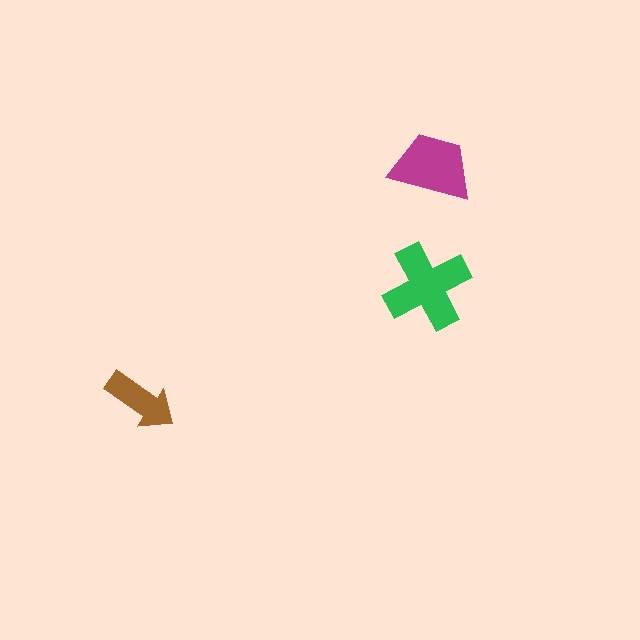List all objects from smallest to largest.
The brown arrow, the magenta trapezoid, the green cross.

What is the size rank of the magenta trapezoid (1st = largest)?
2nd.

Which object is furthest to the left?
The brown arrow is leftmost.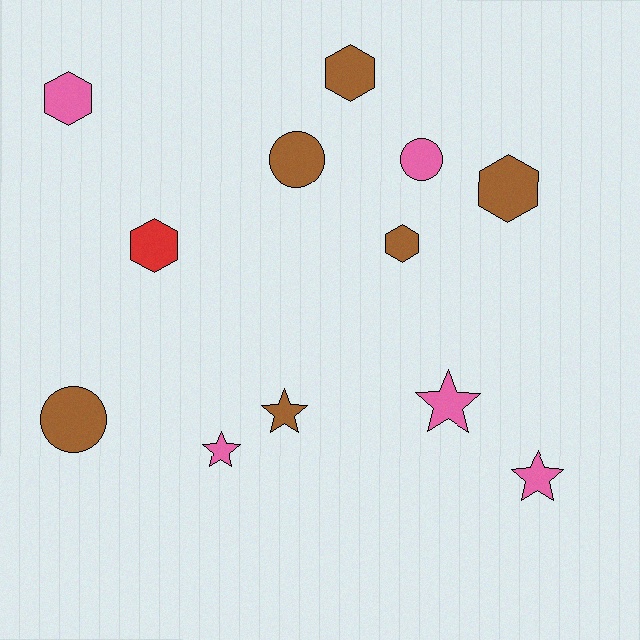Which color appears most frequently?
Brown, with 6 objects.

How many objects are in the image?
There are 12 objects.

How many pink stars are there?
There are 3 pink stars.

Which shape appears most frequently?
Hexagon, with 5 objects.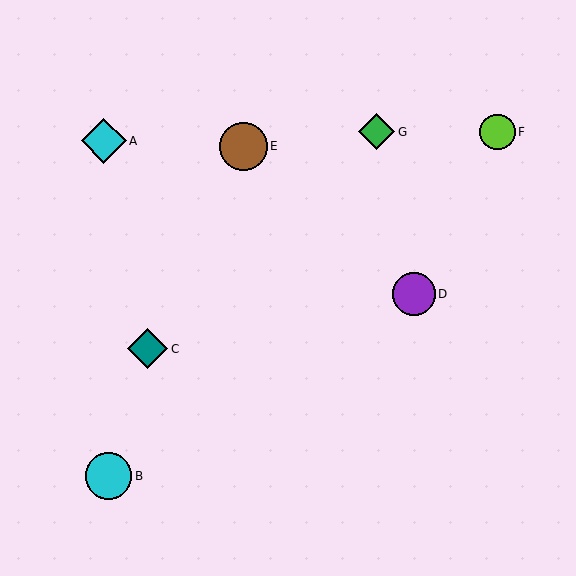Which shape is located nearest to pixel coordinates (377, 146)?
The green diamond (labeled G) at (376, 132) is nearest to that location.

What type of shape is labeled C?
Shape C is a teal diamond.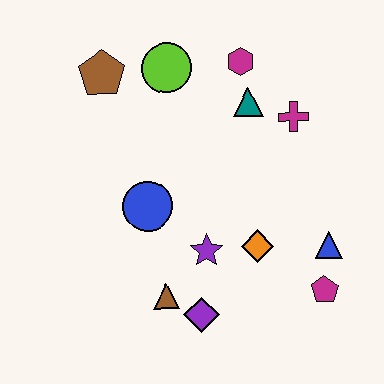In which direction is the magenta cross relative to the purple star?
The magenta cross is above the purple star.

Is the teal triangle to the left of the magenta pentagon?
Yes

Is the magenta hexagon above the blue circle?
Yes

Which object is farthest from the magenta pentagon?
The brown pentagon is farthest from the magenta pentagon.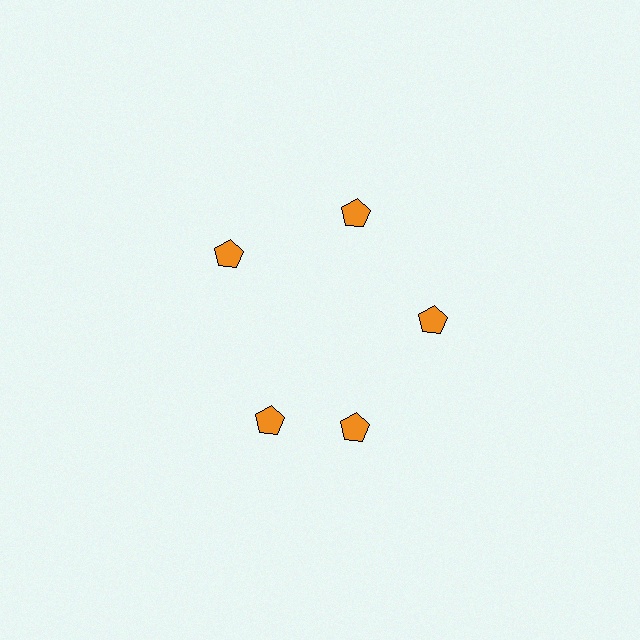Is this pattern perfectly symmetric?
No. The 5 orange pentagons are arranged in a ring, but one element near the 8 o'clock position is rotated out of alignment along the ring, breaking the 5-fold rotational symmetry.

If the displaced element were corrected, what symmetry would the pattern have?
It would have 5-fold rotational symmetry — the pattern would map onto itself every 72 degrees.